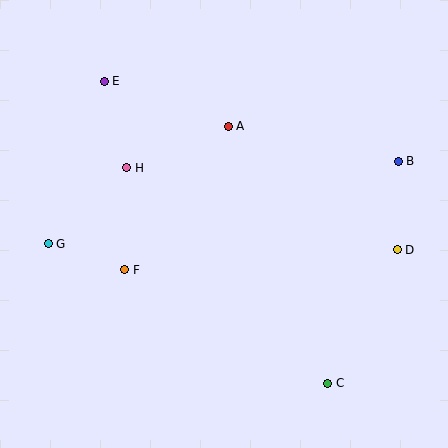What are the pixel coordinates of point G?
Point G is at (48, 244).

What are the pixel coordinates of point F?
Point F is at (125, 270).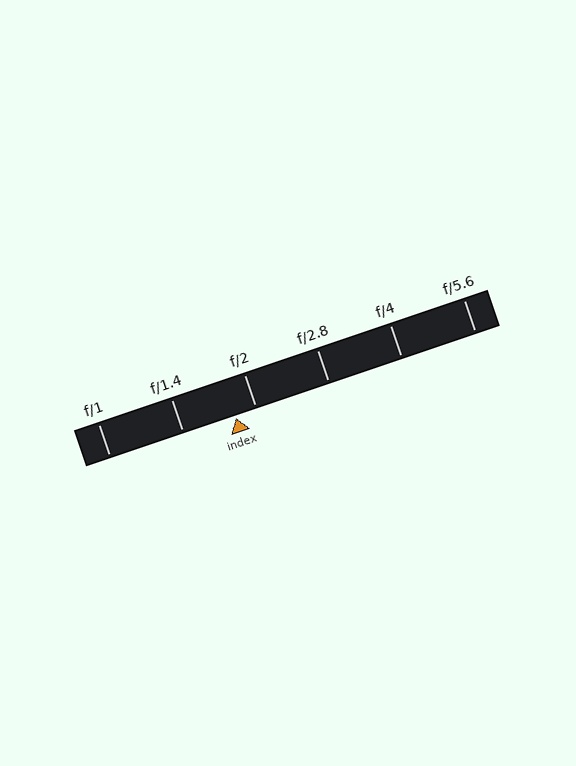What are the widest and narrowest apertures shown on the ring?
The widest aperture shown is f/1 and the narrowest is f/5.6.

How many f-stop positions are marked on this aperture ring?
There are 6 f-stop positions marked.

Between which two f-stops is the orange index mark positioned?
The index mark is between f/1.4 and f/2.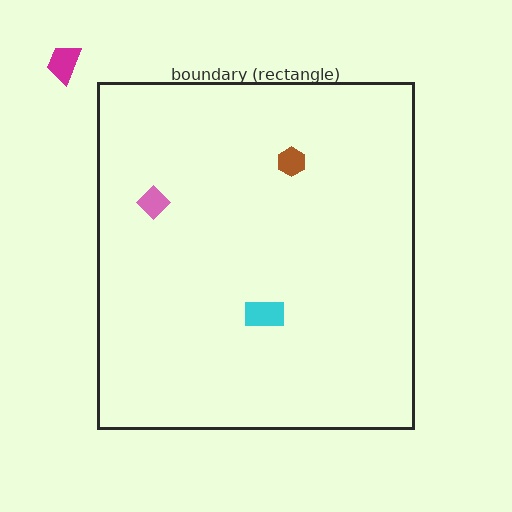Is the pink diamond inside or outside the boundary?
Inside.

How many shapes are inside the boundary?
3 inside, 1 outside.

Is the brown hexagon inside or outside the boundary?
Inside.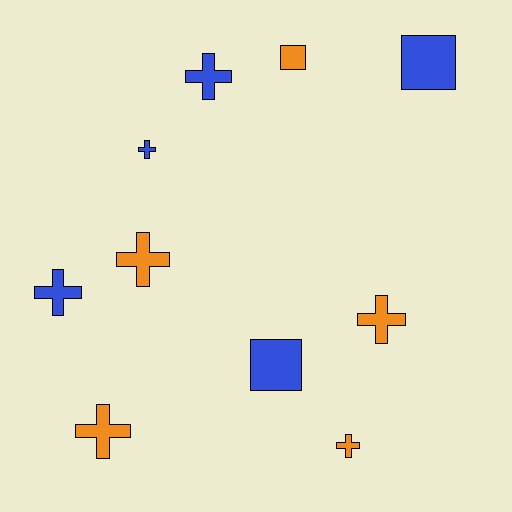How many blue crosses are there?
There are 3 blue crosses.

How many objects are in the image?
There are 10 objects.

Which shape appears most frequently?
Cross, with 7 objects.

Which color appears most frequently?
Blue, with 5 objects.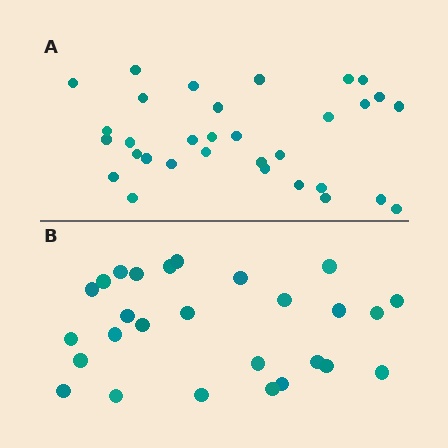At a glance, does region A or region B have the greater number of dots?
Region A (the top region) has more dots.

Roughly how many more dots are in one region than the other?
Region A has about 5 more dots than region B.